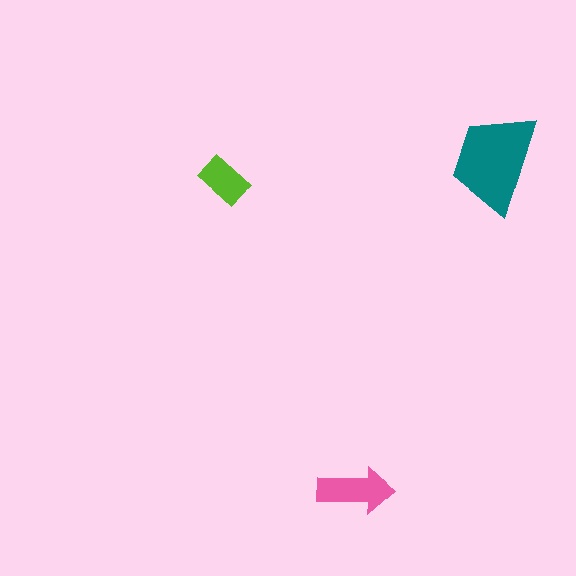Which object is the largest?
The teal trapezoid.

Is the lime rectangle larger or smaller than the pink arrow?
Smaller.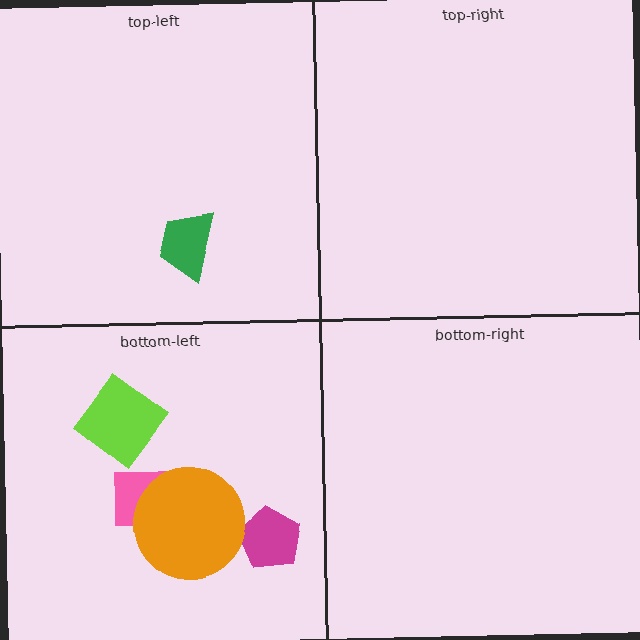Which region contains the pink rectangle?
The bottom-left region.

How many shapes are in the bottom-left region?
4.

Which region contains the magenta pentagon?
The bottom-left region.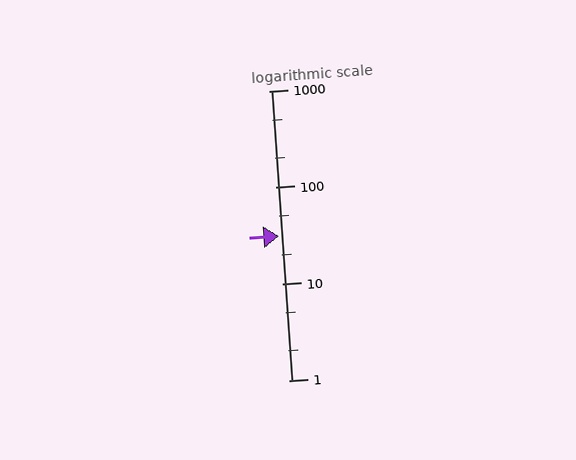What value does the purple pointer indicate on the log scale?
The pointer indicates approximately 31.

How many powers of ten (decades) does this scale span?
The scale spans 3 decades, from 1 to 1000.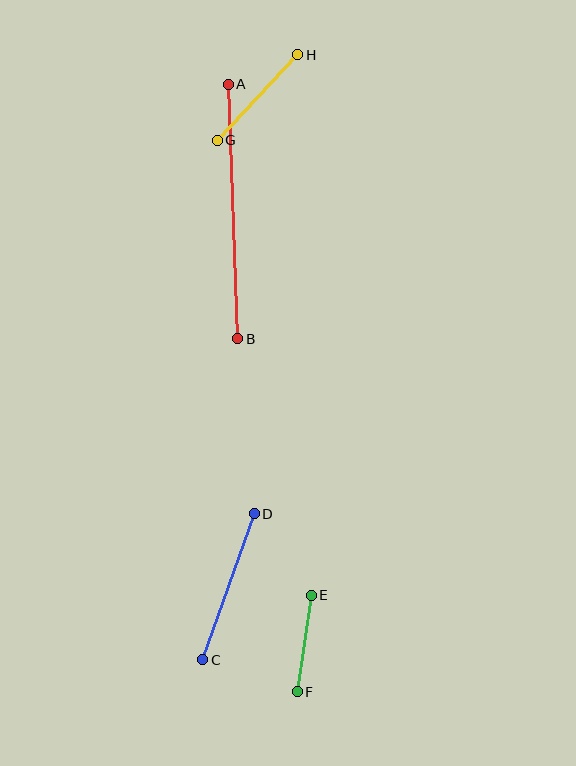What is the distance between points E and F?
The distance is approximately 98 pixels.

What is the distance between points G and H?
The distance is approximately 117 pixels.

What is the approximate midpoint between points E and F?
The midpoint is at approximately (304, 643) pixels.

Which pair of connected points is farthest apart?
Points A and B are farthest apart.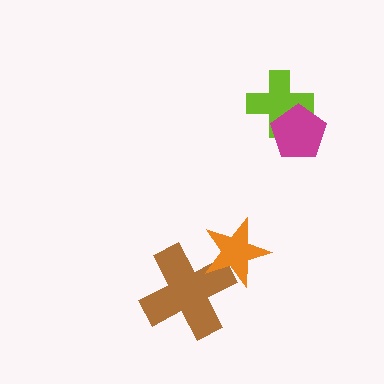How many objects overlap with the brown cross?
1 object overlaps with the brown cross.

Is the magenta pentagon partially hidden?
No, no other shape covers it.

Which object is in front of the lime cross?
The magenta pentagon is in front of the lime cross.